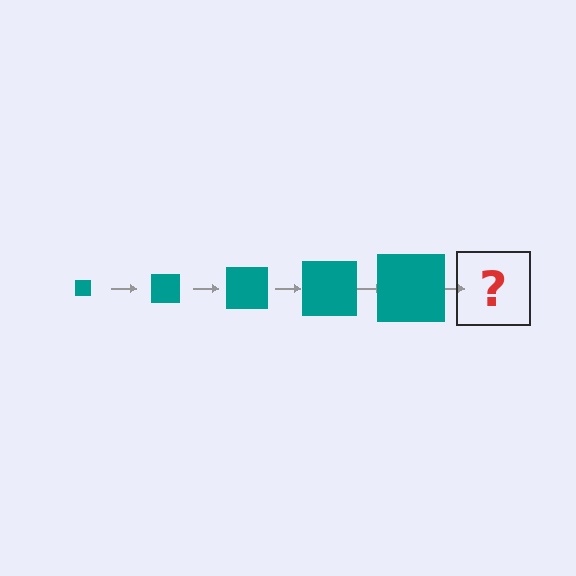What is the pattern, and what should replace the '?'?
The pattern is that the square gets progressively larger each step. The '?' should be a teal square, larger than the previous one.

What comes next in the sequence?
The next element should be a teal square, larger than the previous one.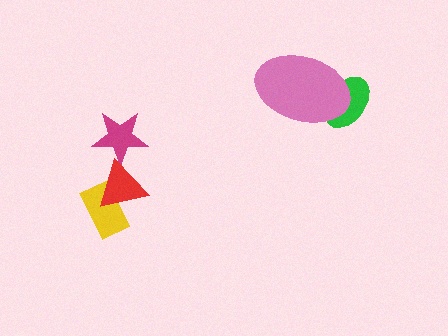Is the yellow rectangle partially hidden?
Yes, it is partially covered by another shape.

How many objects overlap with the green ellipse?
1 object overlaps with the green ellipse.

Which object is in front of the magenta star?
The red triangle is in front of the magenta star.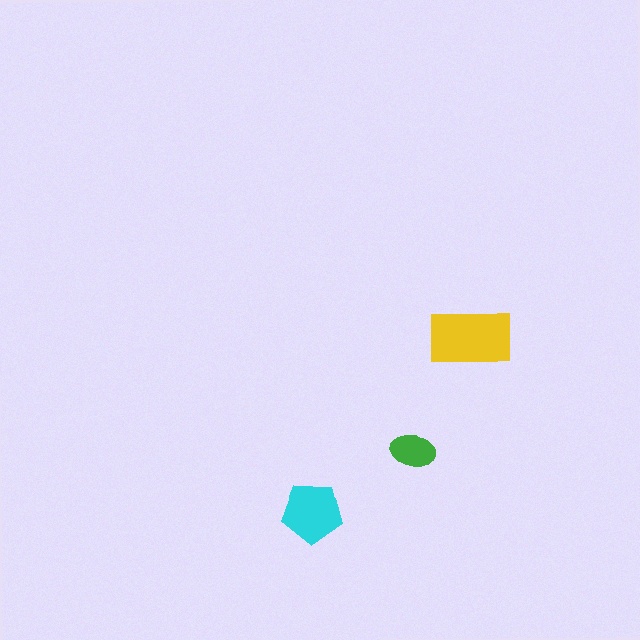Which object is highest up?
The yellow rectangle is topmost.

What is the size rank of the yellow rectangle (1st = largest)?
1st.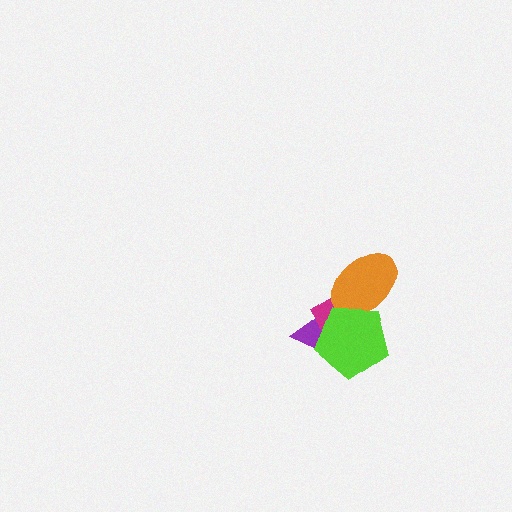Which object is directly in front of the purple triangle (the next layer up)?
The magenta rectangle is directly in front of the purple triangle.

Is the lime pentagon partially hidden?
No, no other shape covers it.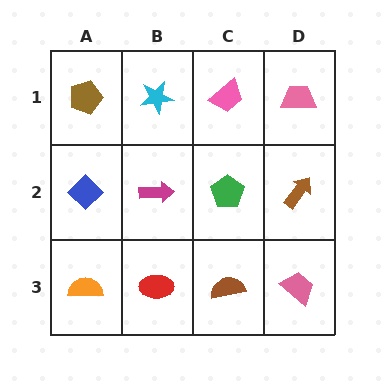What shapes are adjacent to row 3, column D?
A brown arrow (row 2, column D), a brown semicircle (row 3, column C).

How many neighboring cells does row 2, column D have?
3.